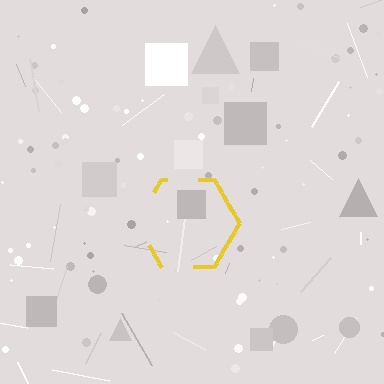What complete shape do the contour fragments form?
The contour fragments form a hexagon.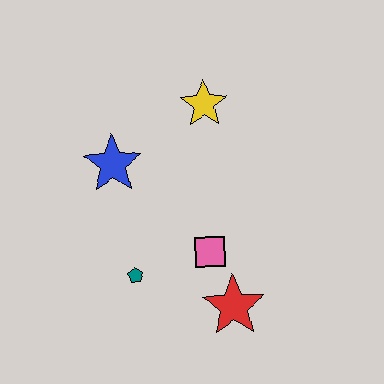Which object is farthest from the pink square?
The yellow star is farthest from the pink square.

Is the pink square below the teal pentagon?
No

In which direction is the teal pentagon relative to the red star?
The teal pentagon is to the left of the red star.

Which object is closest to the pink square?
The red star is closest to the pink square.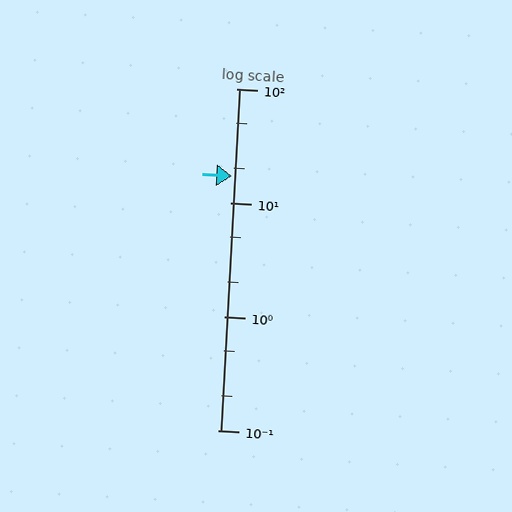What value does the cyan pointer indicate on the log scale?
The pointer indicates approximately 17.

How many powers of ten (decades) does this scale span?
The scale spans 3 decades, from 0.1 to 100.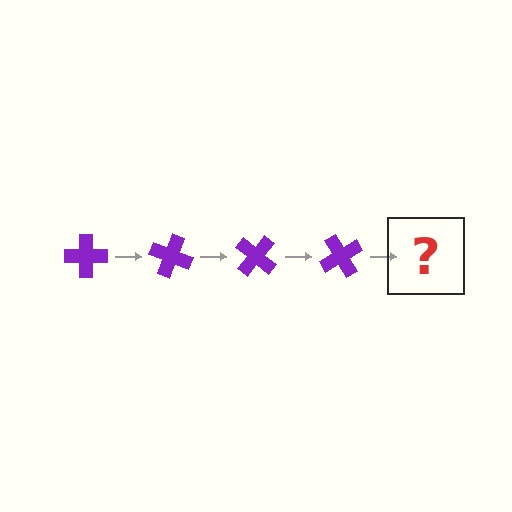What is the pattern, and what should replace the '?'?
The pattern is that the cross rotates 20 degrees each step. The '?' should be a purple cross rotated 80 degrees.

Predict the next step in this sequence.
The next step is a purple cross rotated 80 degrees.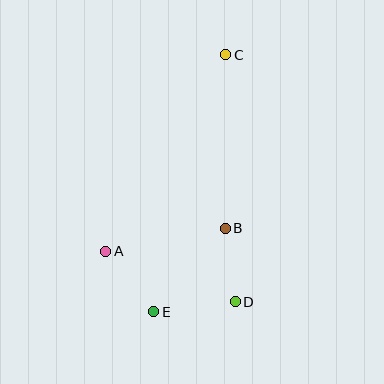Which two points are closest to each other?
Points B and D are closest to each other.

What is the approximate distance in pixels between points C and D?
The distance between C and D is approximately 247 pixels.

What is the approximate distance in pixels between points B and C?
The distance between B and C is approximately 173 pixels.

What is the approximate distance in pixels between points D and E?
The distance between D and E is approximately 82 pixels.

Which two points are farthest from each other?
Points C and E are farthest from each other.